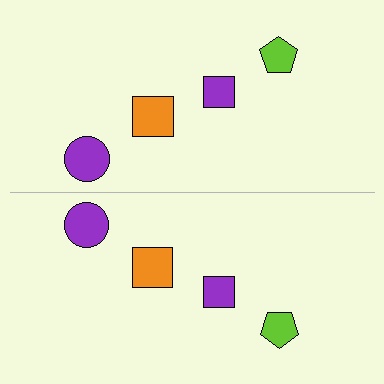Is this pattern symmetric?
Yes, this pattern has bilateral (reflection) symmetry.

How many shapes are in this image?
There are 8 shapes in this image.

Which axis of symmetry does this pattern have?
The pattern has a horizontal axis of symmetry running through the center of the image.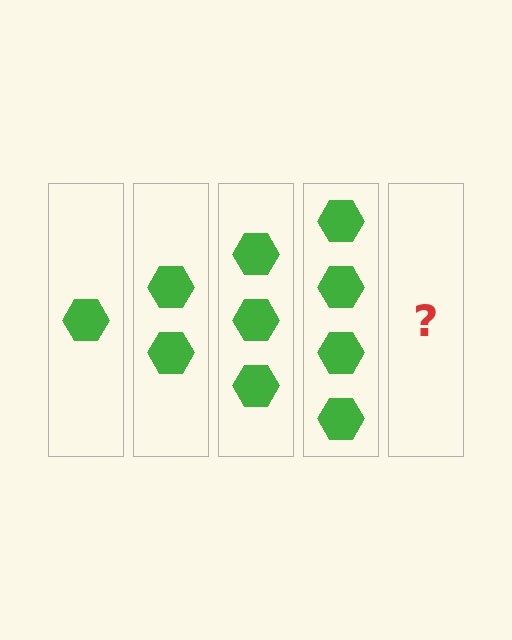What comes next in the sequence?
The next element should be 5 hexagons.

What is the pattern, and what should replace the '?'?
The pattern is that each step adds one more hexagon. The '?' should be 5 hexagons.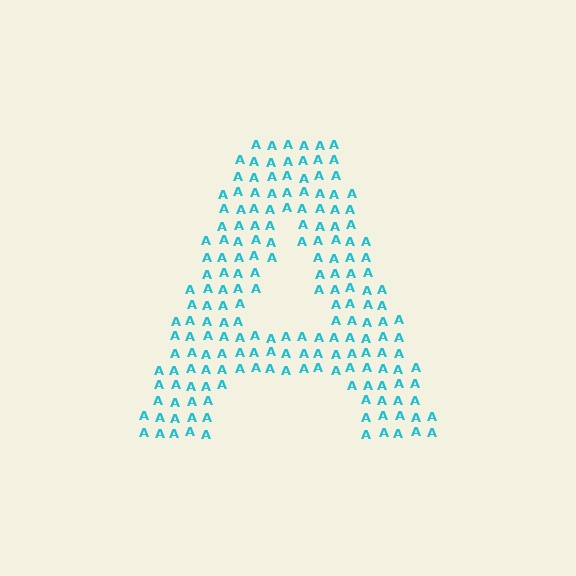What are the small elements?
The small elements are letter A's.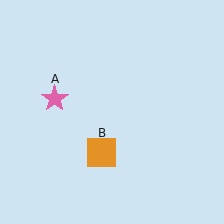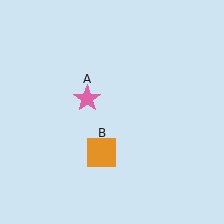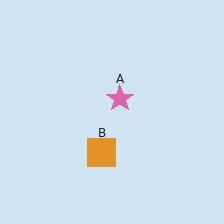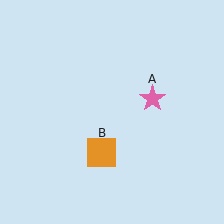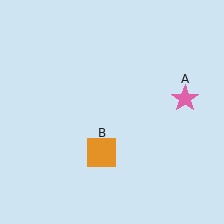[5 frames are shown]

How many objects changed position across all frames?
1 object changed position: pink star (object A).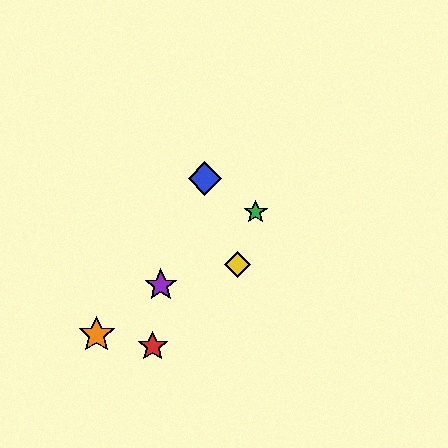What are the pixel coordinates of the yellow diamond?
The yellow diamond is at (237, 264).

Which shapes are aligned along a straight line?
The green star, the purple star, the orange star are aligned along a straight line.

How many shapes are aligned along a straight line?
3 shapes (the green star, the purple star, the orange star) are aligned along a straight line.